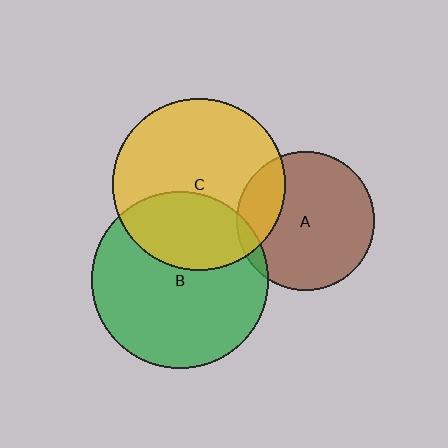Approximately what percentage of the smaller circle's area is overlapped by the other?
Approximately 35%.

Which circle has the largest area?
Circle B (green).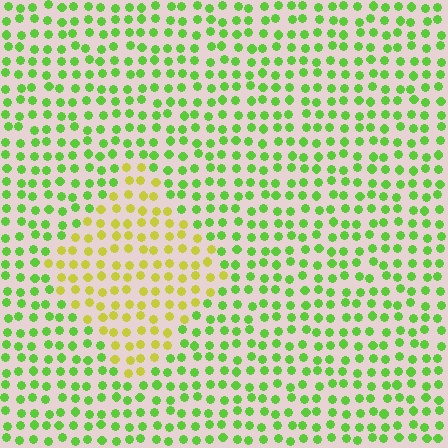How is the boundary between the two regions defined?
The boundary is defined purely by a slight shift in hue (about 43 degrees). Spacing, size, and orientation are identical on both sides.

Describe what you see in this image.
The image is filled with small lime elements in a uniform arrangement. A diamond-shaped region is visible where the elements are tinted to a slightly different hue, forming a subtle color boundary.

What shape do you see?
I see a diamond.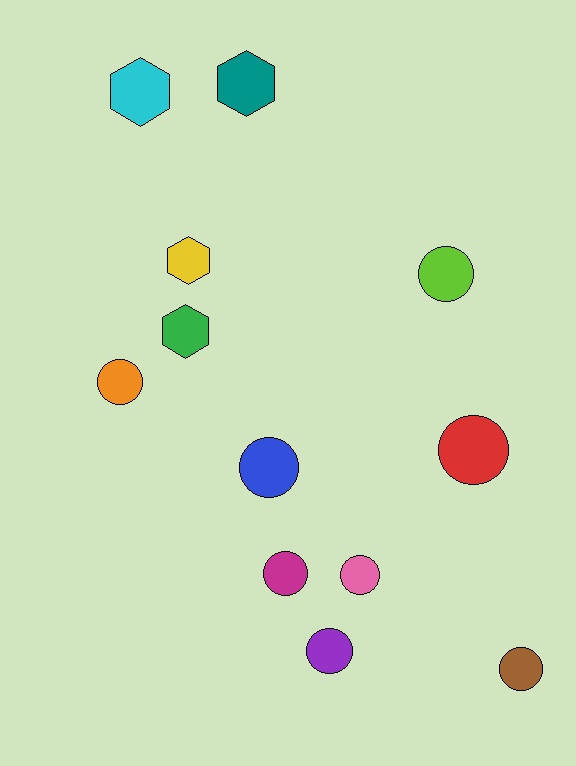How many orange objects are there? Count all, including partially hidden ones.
There is 1 orange object.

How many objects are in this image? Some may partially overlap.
There are 12 objects.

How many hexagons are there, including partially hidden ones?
There are 4 hexagons.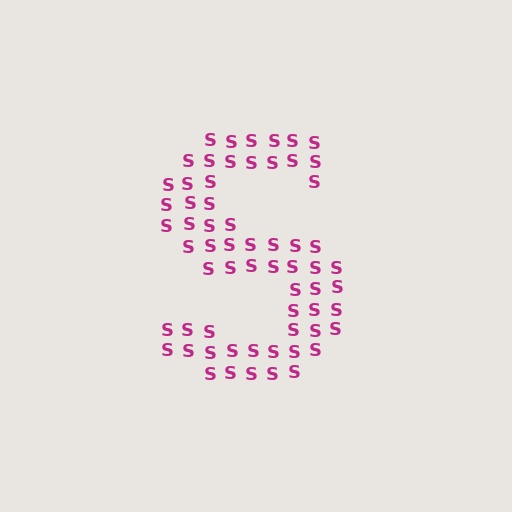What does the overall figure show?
The overall figure shows the letter S.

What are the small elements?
The small elements are letter S's.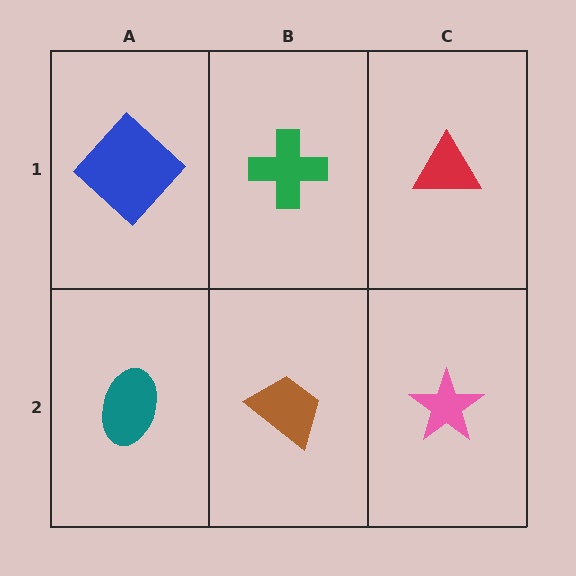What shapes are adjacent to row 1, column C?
A pink star (row 2, column C), a green cross (row 1, column B).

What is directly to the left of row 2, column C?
A brown trapezoid.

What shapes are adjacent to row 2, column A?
A blue diamond (row 1, column A), a brown trapezoid (row 2, column B).